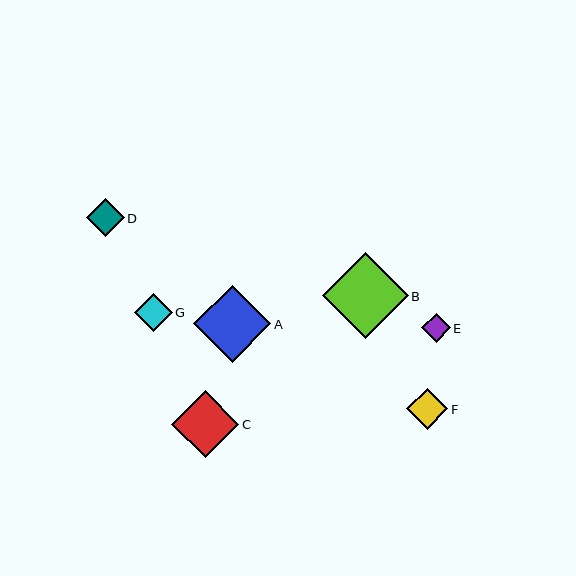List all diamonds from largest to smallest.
From largest to smallest: B, A, C, F, D, G, E.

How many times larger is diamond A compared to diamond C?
Diamond A is approximately 1.1 times the size of diamond C.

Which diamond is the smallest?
Diamond E is the smallest with a size of approximately 29 pixels.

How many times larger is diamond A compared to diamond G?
Diamond A is approximately 2.0 times the size of diamond G.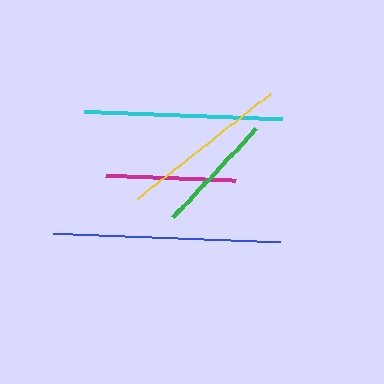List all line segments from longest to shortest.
From longest to shortest: blue, cyan, yellow, magenta, green.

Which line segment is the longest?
The blue line is the longest at approximately 227 pixels.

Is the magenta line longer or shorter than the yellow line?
The yellow line is longer than the magenta line.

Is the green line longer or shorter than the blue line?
The blue line is longer than the green line.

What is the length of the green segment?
The green segment is approximately 122 pixels long.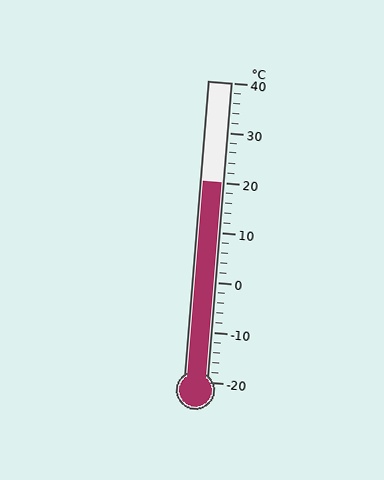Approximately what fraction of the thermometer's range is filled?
The thermometer is filled to approximately 65% of its range.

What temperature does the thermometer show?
The thermometer shows approximately 20°C.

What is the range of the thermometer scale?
The thermometer scale ranges from -20°C to 40°C.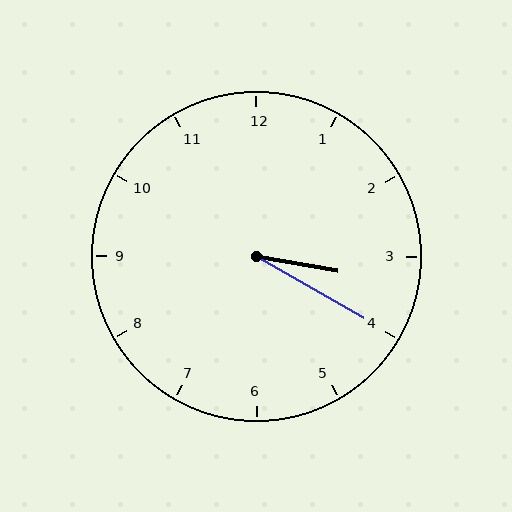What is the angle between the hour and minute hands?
Approximately 20 degrees.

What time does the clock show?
3:20.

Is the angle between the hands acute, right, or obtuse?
It is acute.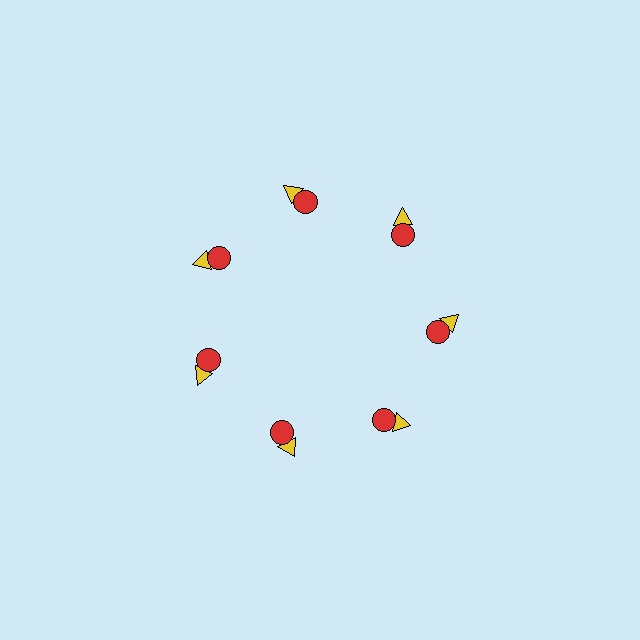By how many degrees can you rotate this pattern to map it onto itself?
The pattern maps onto itself every 51 degrees of rotation.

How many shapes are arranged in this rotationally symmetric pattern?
There are 14 shapes, arranged in 7 groups of 2.